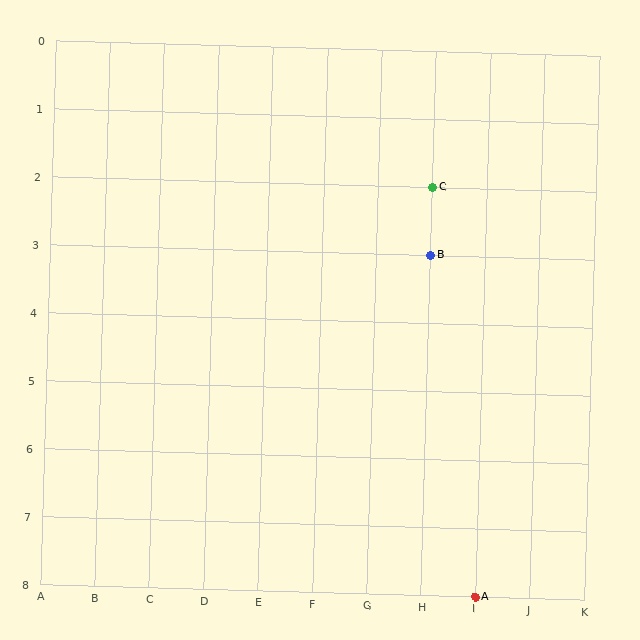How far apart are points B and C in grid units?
Points B and C are 1 row apart.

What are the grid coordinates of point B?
Point B is at grid coordinates (H, 3).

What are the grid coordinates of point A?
Point A is at grid coordinates (I, 8).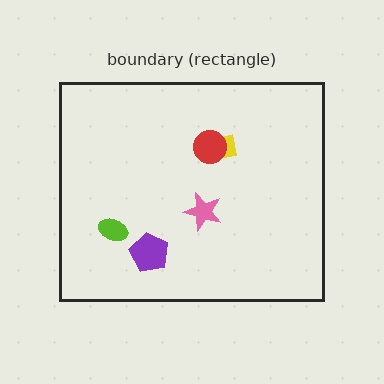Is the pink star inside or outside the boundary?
Inside.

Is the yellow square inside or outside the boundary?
Inside.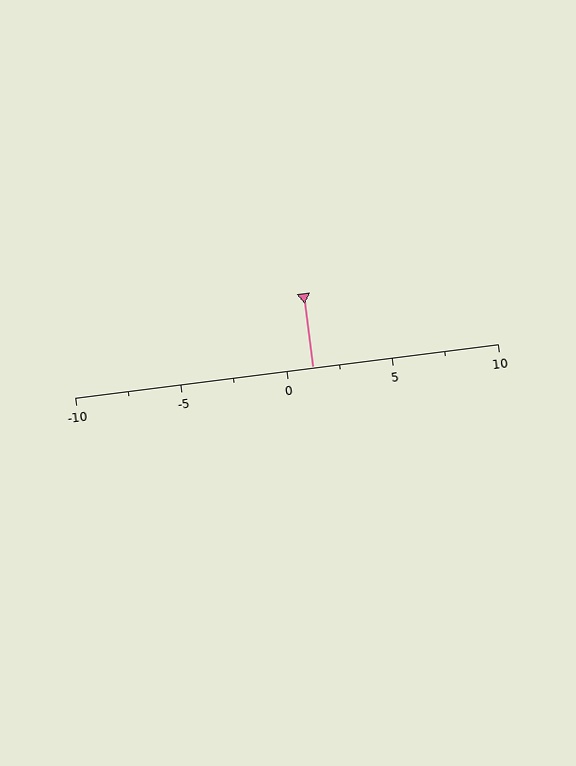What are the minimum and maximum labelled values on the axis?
The axis runs from -10 to 10.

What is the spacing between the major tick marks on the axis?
The major ticks are spaced 5 apart.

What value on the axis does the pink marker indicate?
The marker indicates approximately 1.2.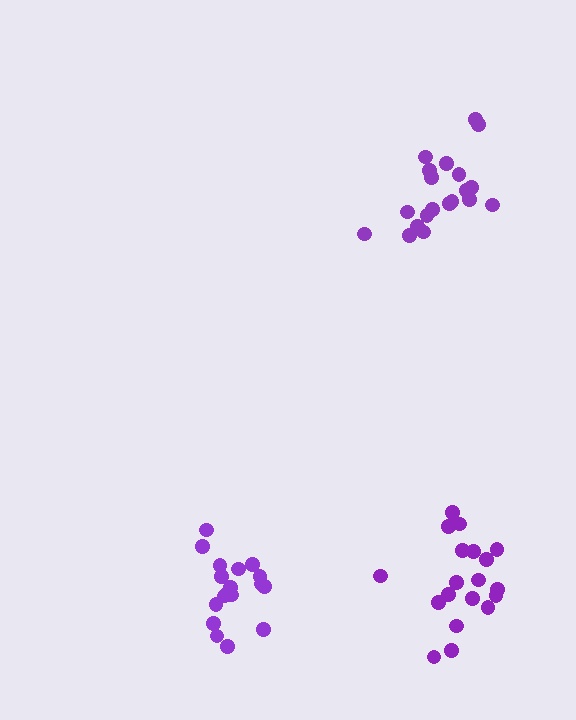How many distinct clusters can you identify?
There are 3 distinct clusters.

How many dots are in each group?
Group 1: 19 dots, Group 2: 20 dots, Group 3: 18 dots (57 total).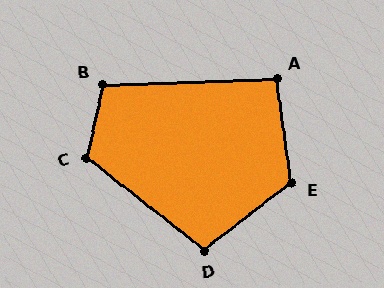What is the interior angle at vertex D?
Approximately 104 degrees (obtuse).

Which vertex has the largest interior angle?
E, at approximately 119 degrees.